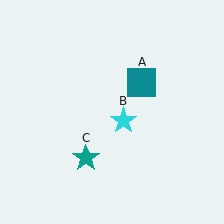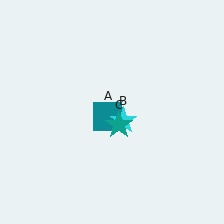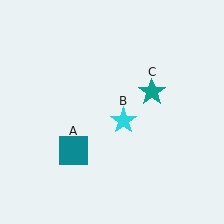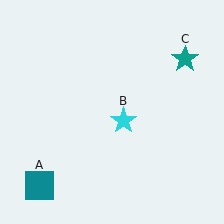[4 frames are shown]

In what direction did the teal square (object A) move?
The teal square (object A) moved down and to the left.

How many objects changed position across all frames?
2 objects changed position: teal square (object A), teal star (object C).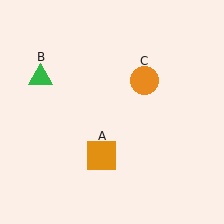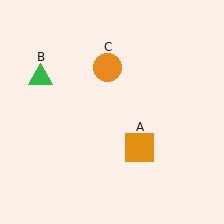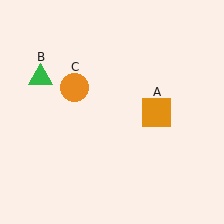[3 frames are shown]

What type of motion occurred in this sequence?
The orange square (object A), orange circle (object C) rotated counterclockwise around the center of the scene.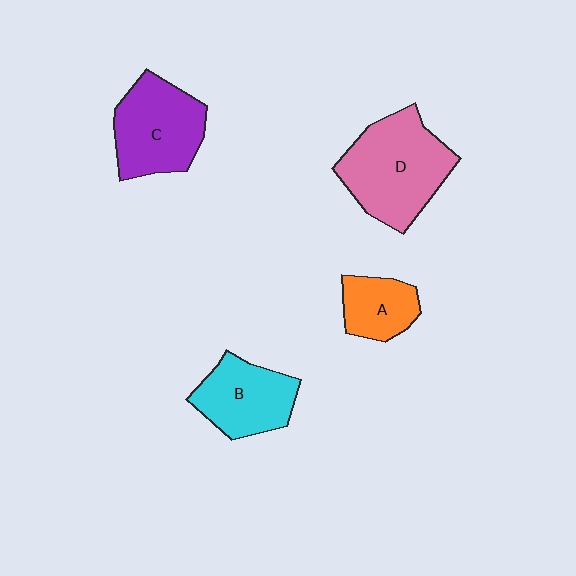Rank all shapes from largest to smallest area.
From largest to smallest: D (pink), C (purple), B (cyan), A (orange).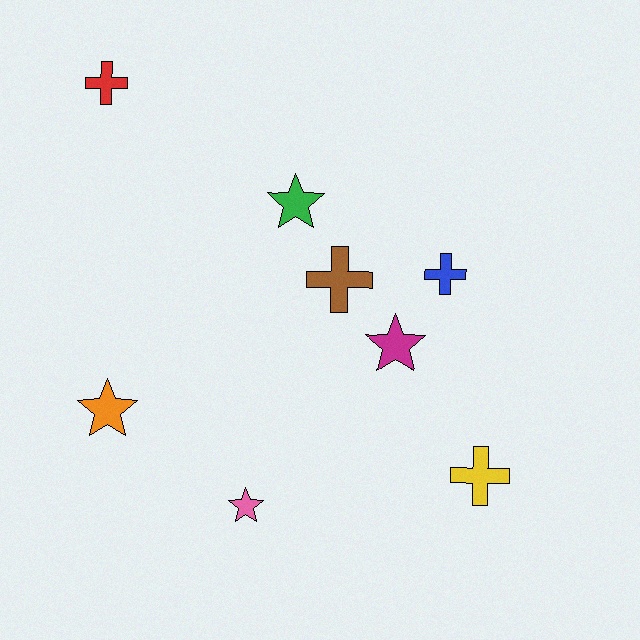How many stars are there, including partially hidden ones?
There are 4 stars.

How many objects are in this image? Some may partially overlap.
There are 8 objects.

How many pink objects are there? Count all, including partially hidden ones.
There is 1 pink object.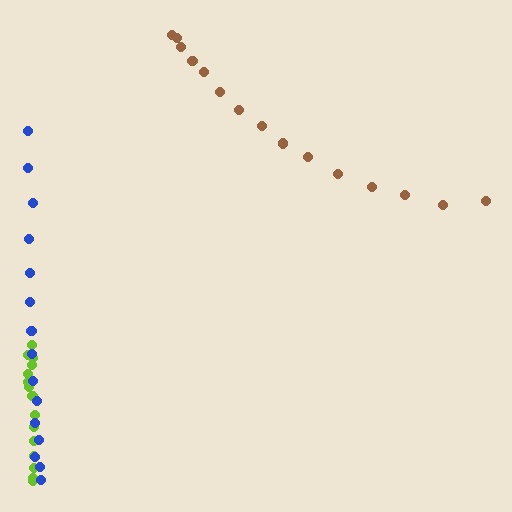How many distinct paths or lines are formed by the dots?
There are 3 distinct paths.